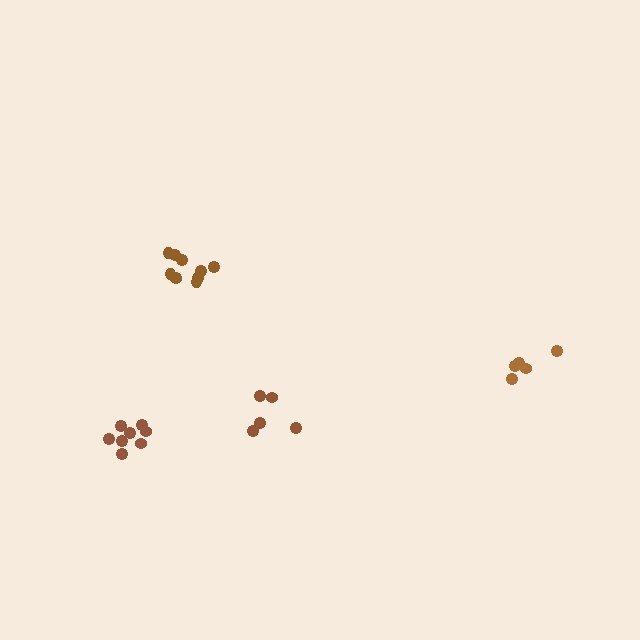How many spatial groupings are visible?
There are 4 spatial groupings.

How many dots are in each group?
Group 1: 5 dots, Group 2: 5 dots, Group 3: 8 dots, Group 4: 10 dots (28 total).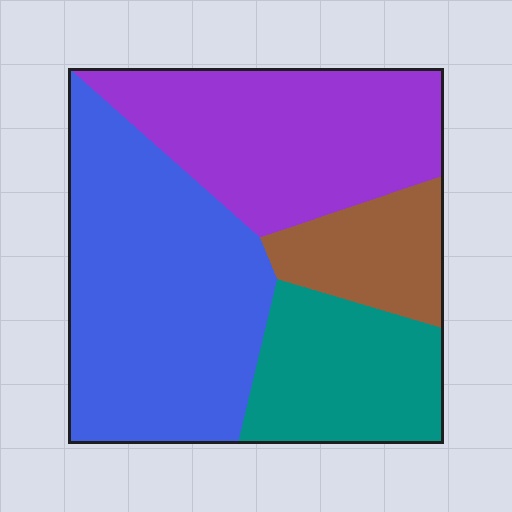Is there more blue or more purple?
Blue.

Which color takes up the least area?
Brown, at roughly 10%.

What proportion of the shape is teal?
Teal covers around 20% of the shape.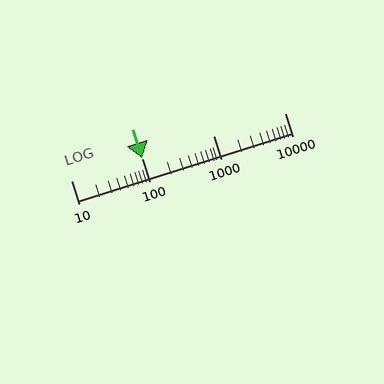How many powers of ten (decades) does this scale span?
The scale spans 3 decades, from 10 to 10000.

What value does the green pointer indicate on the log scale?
The pointer indicates approximately 100.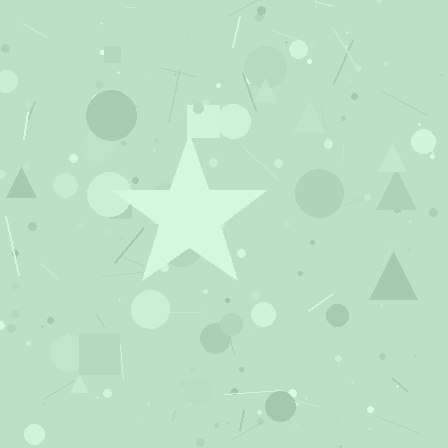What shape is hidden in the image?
A star is hidden in the image.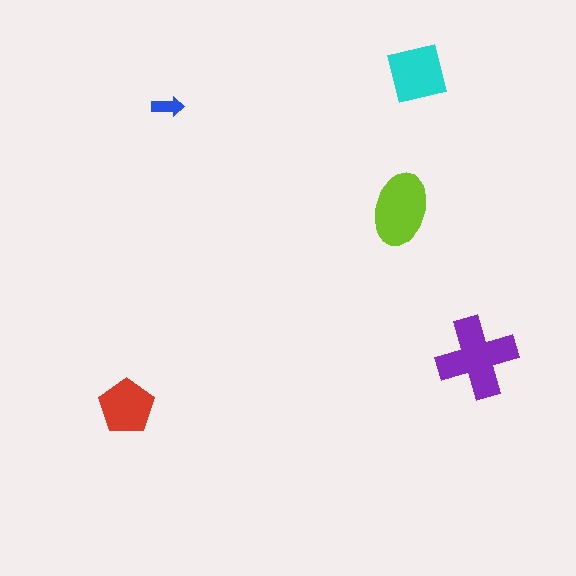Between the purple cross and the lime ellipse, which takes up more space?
The purple cross.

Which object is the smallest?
The blue arrow.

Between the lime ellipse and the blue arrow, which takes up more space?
The lime ellipse.